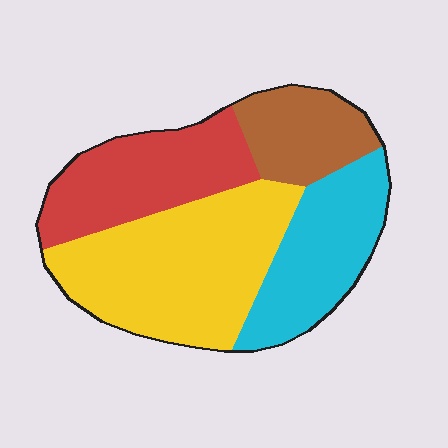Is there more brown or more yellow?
Yellow.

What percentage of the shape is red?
Red takes up about one quarter (1/4) of the shape.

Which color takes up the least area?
Brown, at roughly 15%.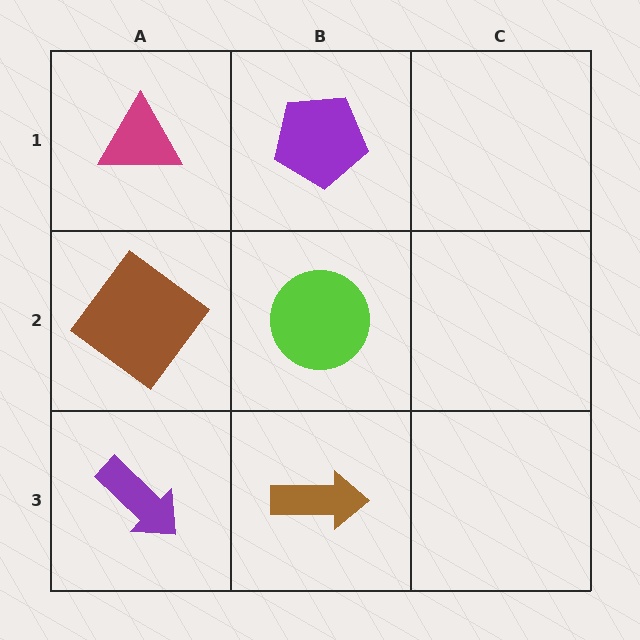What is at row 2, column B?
A lime circle.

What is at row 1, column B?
A purple pentagon.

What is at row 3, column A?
A purple arrow.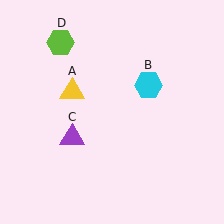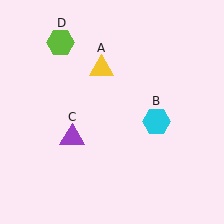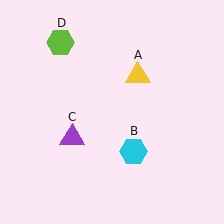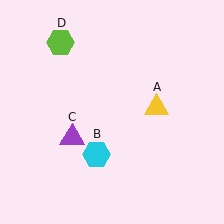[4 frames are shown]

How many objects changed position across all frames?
2 objects changed position: yellow triangle (object A), cyan hexagon (object B).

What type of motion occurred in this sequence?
The yellow triangle (object A), cyan hexagon (object B) rotated clockwise around the center of the scene.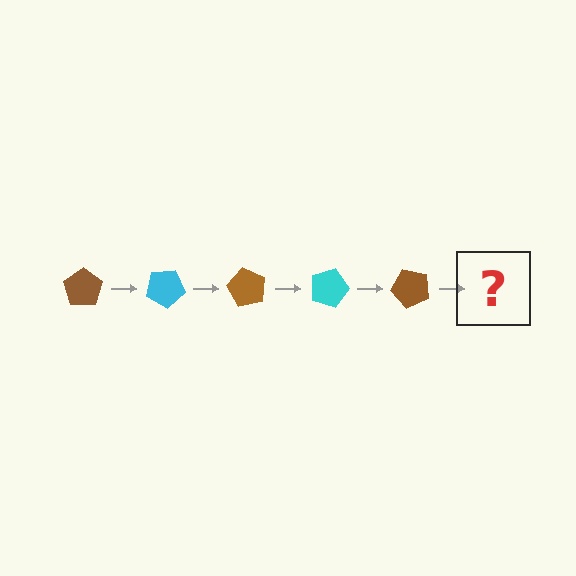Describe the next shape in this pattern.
It should be a cyan pentagon, rotated 150 degrees from the start.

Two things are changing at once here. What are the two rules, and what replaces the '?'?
The two rules are that it rotates 30 degrees each step and the color cycles through brown and cyan. The '?' should be a cyan pentagon, rotated 150 degrees from the start.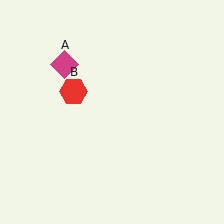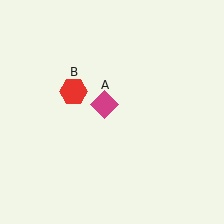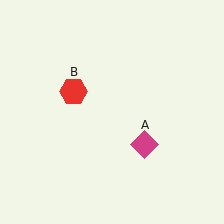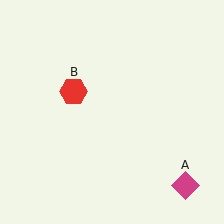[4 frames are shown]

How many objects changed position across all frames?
1 object changed position: magenta diamond (object A).